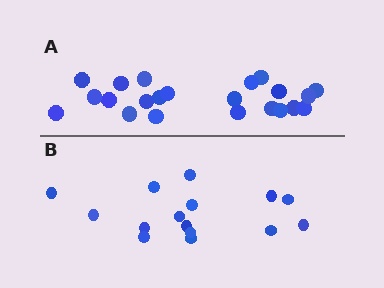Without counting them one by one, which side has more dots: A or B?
Region A (the top region) has more dots.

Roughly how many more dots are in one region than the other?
Region A has roughly 8 or so more dots than region B.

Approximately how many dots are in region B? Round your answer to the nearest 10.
About 20 dots. (The exact count is 15, which rounds to 20.)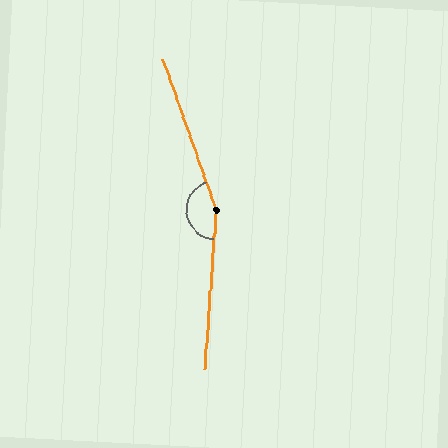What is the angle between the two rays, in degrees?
Approximately 157 degrees.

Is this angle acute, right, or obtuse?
It is obtuse.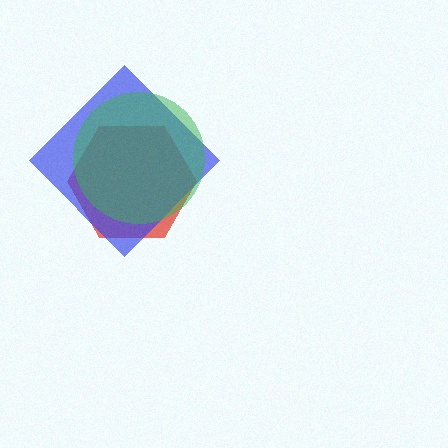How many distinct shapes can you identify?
There are 3 distinct shapes: a red hexagon, a blue diamond, a green circle.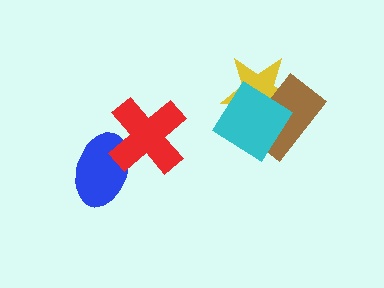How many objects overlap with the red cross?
1 object overlaps with the red cross.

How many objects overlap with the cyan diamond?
2 objects overlap with the cyan diamond.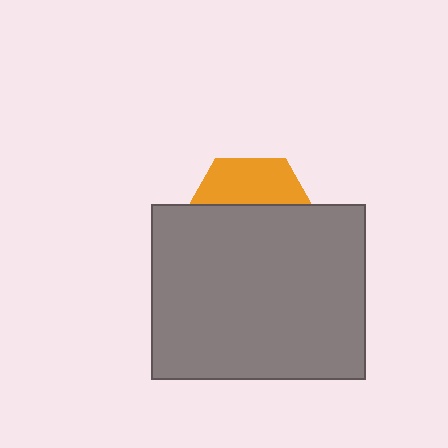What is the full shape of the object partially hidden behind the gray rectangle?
The partially hidden object is an orange hexagon.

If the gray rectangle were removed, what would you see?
You would see the complete orange hexagon.